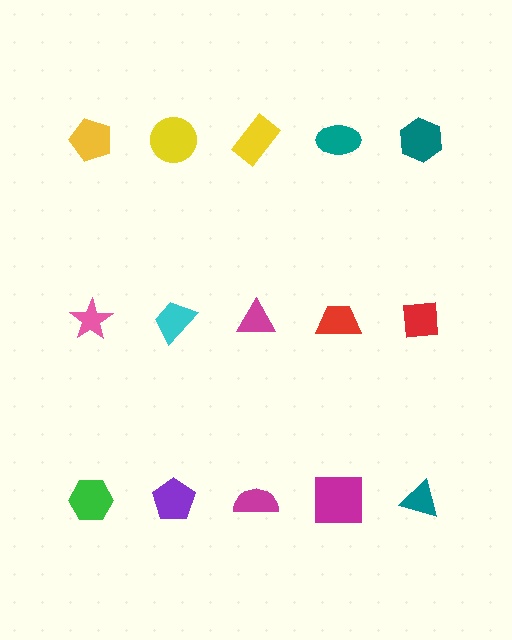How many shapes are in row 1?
5 shapes.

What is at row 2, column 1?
A pink star.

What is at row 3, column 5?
A teal triangle.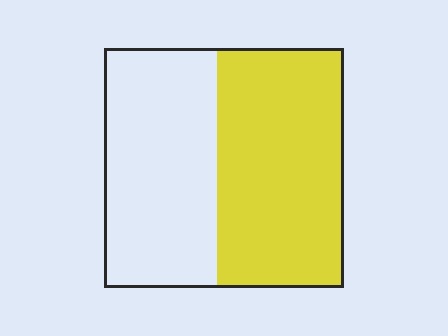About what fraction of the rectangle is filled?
About one half (1/2).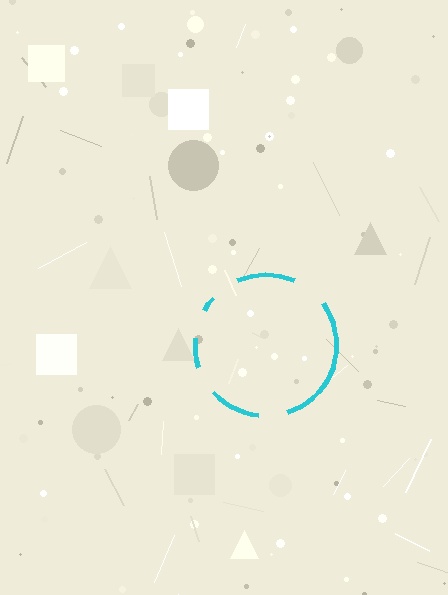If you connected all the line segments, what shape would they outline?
They would outline a circle.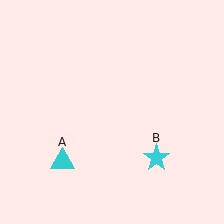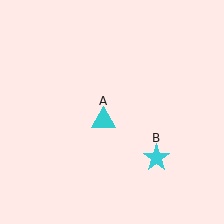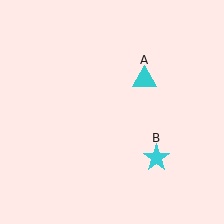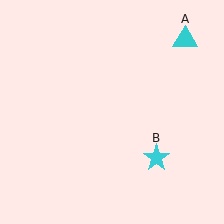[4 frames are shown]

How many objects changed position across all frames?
1 object changed position: cyan triangle (object A).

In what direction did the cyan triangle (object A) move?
The cyan triangle (object A) moved up and to the right.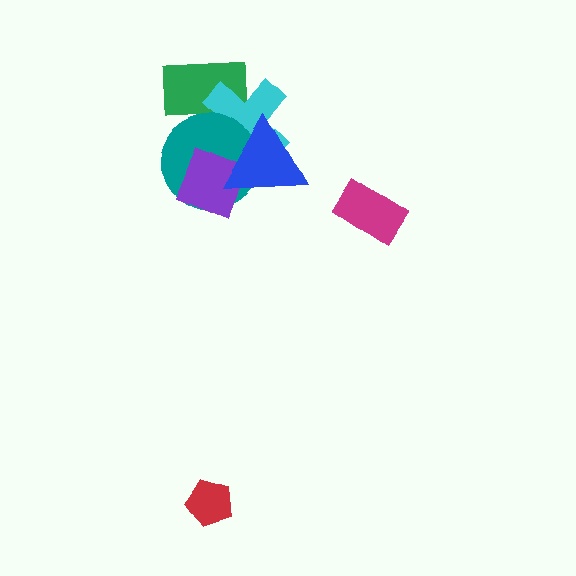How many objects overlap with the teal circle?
4 objects overlap with the teal circle.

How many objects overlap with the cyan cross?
3 objects overlap with the cyan cross.